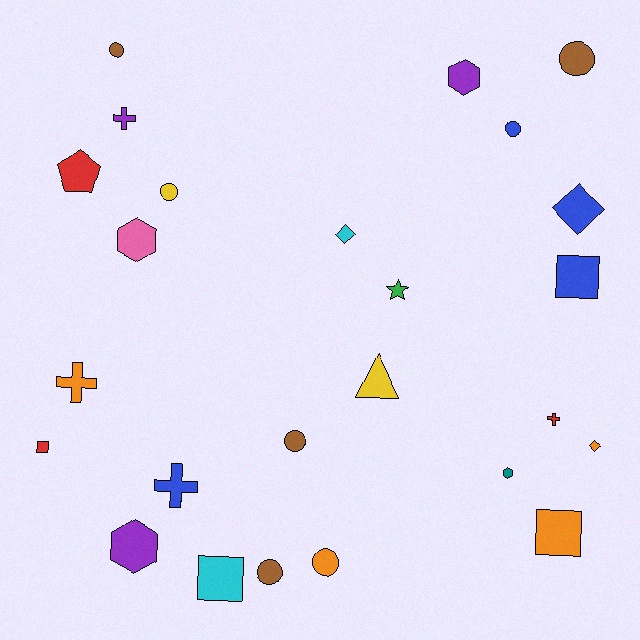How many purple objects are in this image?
There are 3 purple objects.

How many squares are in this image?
There are 4 squares.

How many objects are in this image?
There are 25 objects.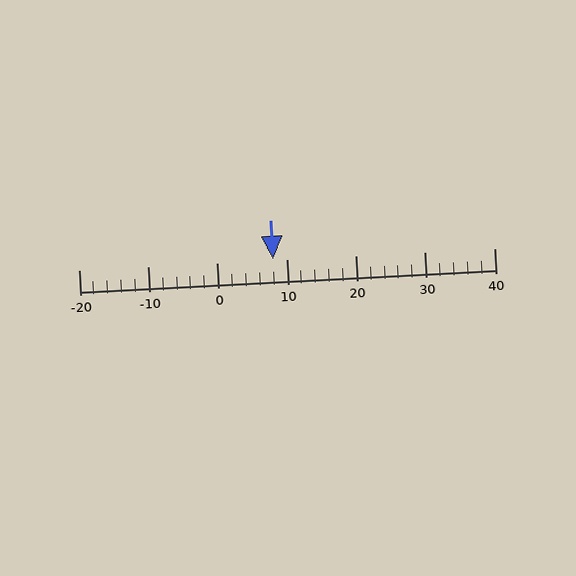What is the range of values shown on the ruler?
The ruler shows values from -20 to 40.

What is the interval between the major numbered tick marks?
The major tick marks are spaced 10 units apart.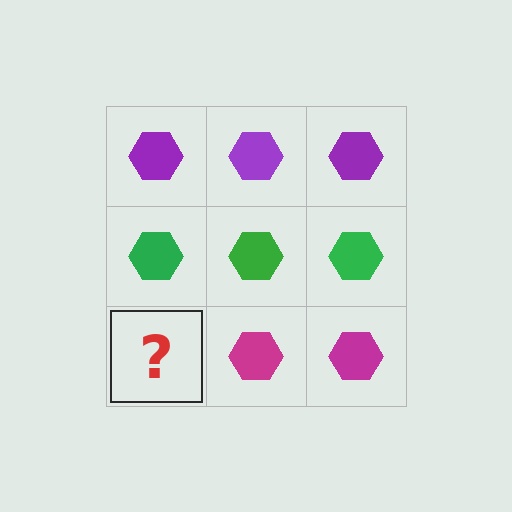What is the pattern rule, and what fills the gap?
The rule is that each row has a consistent color. The gap should be filled with a magenta hexagon.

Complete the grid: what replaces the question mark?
The question mark should be replaced with a magenta hexagon.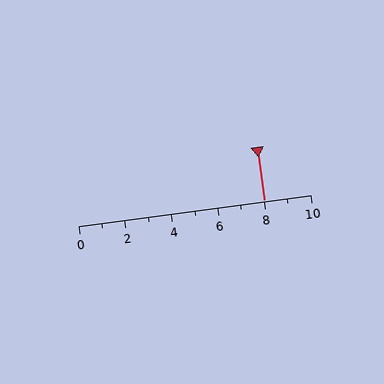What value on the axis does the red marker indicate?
The marker indicates approximately 8.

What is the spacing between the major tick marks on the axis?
The major ticks are spaced 2 apart.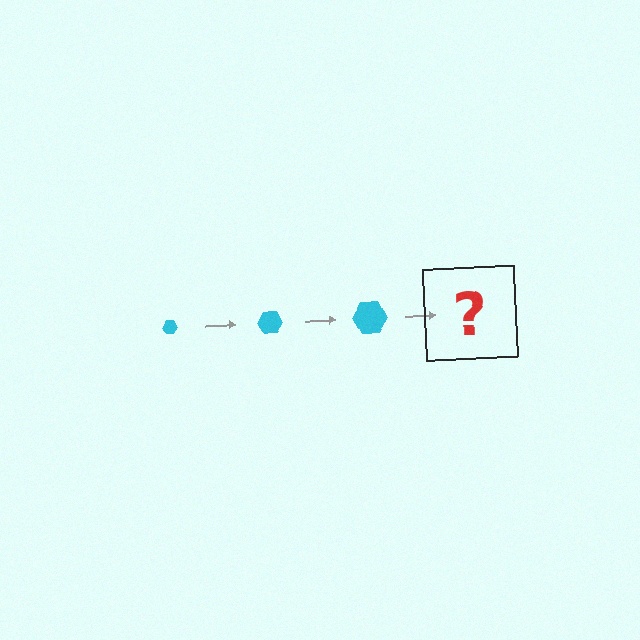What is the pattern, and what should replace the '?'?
The pattern is that the hexagon gets progressively larger each step. The '?' should be a cyan hexagon, larger than the previous one.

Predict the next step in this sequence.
The next step is a cyan hexagon, larger than the previous one.